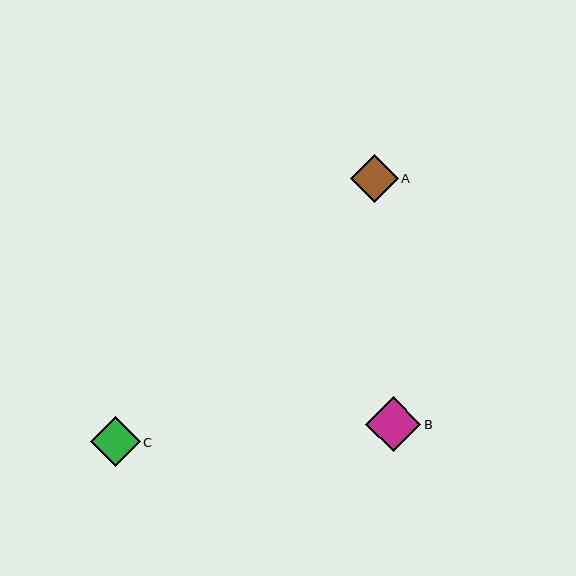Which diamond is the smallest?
Diamond A is the smallest with a size of approximately 48 pixels.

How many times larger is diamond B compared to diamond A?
Diamond B is approximately 1.2 times the size of diamond A.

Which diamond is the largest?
Diamond B is the largest with a size of approximately 55 pixels.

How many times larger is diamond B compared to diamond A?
Diamond B is approximately 1.2 times the size of diamond A.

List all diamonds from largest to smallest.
From largest to smallest: B, C, A.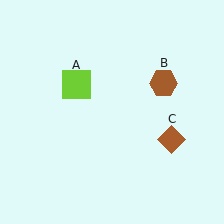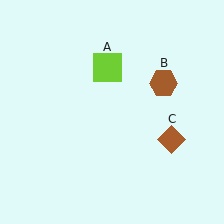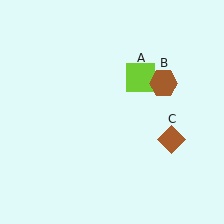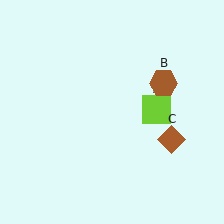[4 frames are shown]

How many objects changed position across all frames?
1 object changed position: lime square (object A).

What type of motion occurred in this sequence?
The lime square (object A) rotated clockwise around the center of the scene.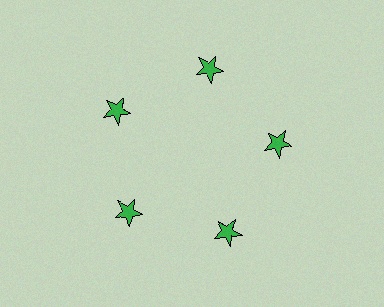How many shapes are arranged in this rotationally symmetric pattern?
There are 5 shapes, arranged in 5 groups of 1.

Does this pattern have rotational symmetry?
Yes, this pattern has 5-fold rotational symmetry. It looks the same after rotating 72 degrees around the center.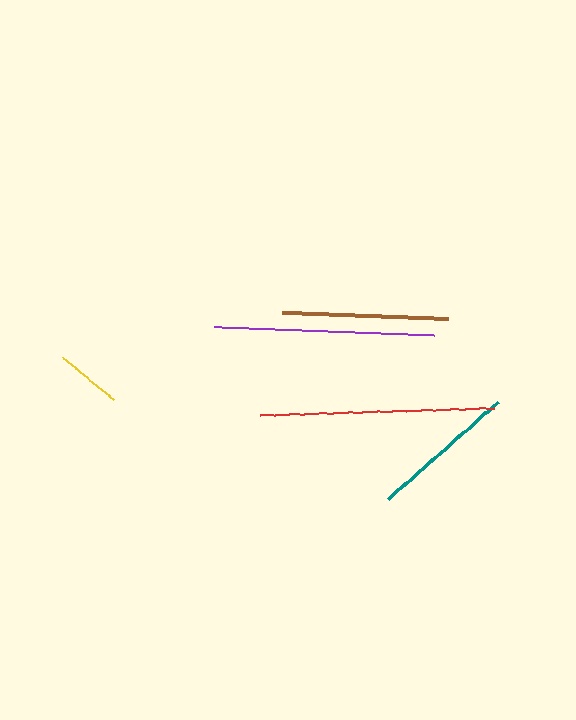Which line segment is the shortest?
The yellow line is the shortest at approximately 67 pixels.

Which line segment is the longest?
The red line is the longest at approximately 235 pixels.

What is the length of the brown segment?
The brown segment is approximately 166 pixels long.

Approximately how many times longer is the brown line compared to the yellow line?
The brown line is approximately 2.5 times the length of the yellow line.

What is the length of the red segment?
The red segment is approximately 235 pixels long.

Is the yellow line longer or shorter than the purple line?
The purple line is longer than the yellow line.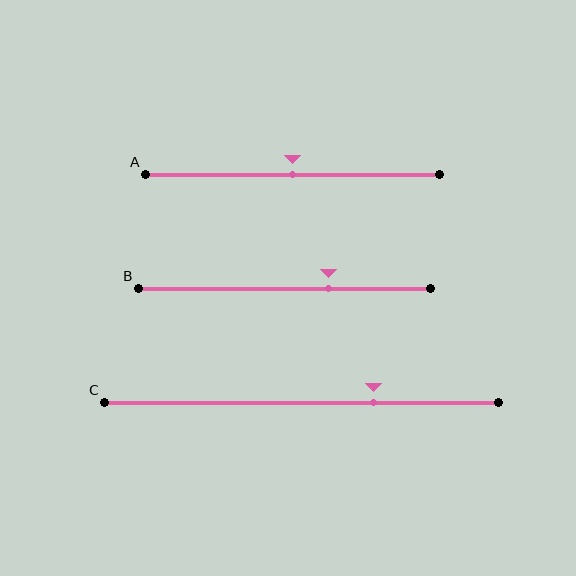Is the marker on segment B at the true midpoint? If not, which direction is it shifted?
No, the marker on segment B is shifted to the right by about 15% of the segment length.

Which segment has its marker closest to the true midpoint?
Segment A has its marker closest to the true midpoint.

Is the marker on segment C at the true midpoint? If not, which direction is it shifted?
No, the marker on segment C is shifted to the right by about 18% of the segment length.